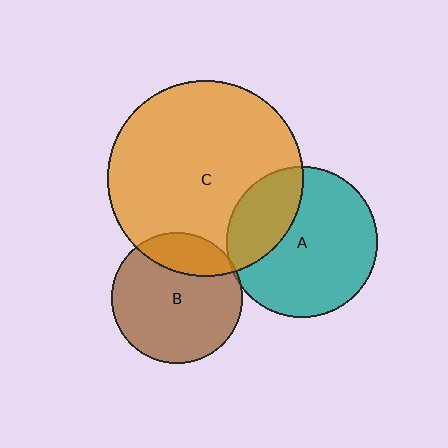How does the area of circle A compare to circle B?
Approximately 1.3 times.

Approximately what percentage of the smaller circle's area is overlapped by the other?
Approximately 20%.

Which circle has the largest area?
Circle C (orange).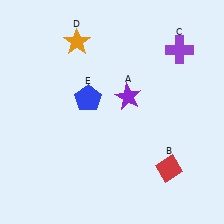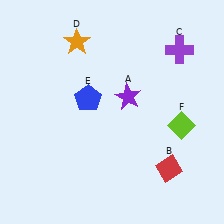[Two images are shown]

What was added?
A lime diamond (F) was added in Image 2.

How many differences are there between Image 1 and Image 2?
There is 1 difference between the two images.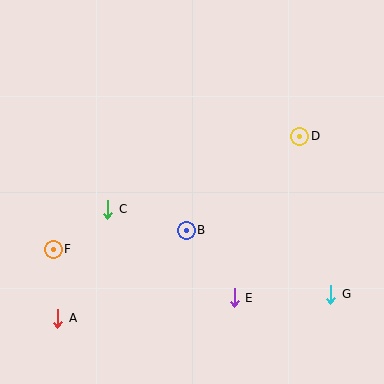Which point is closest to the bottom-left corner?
Point A is closest to the bottom-left corner.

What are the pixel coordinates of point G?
Point G is at (330, 294).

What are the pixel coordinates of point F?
Point F is at (53, 249).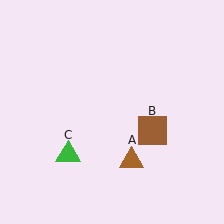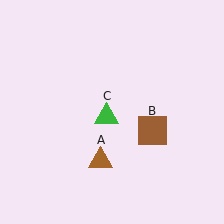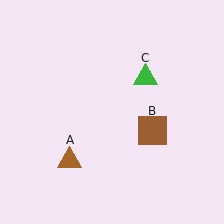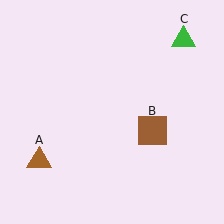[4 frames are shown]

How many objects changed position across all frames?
2 objects changed position: brown triangle (object A), green triangle (object C).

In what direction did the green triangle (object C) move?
The green triangle (object C) moved up and to the right.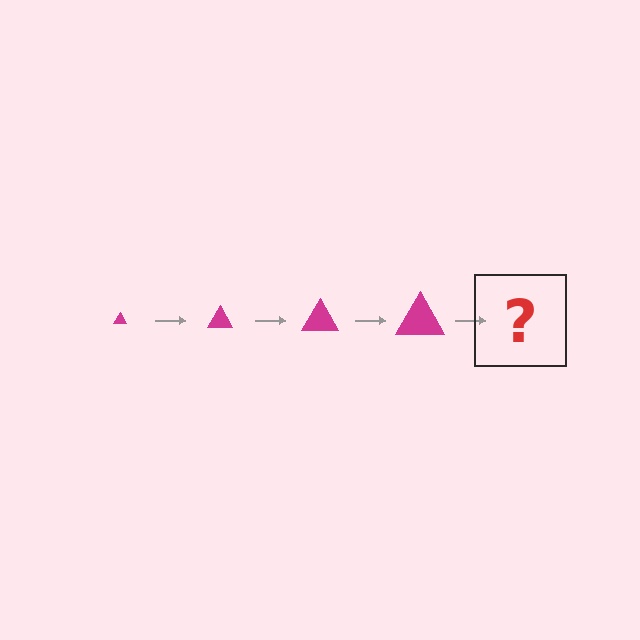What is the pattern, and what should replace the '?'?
The pattern is that the triangle gets progressively larger each step. The '?' should be a magenta triangle, larger than the previous one.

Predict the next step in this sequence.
The next step is a magenta triangle, larger than the previous one.